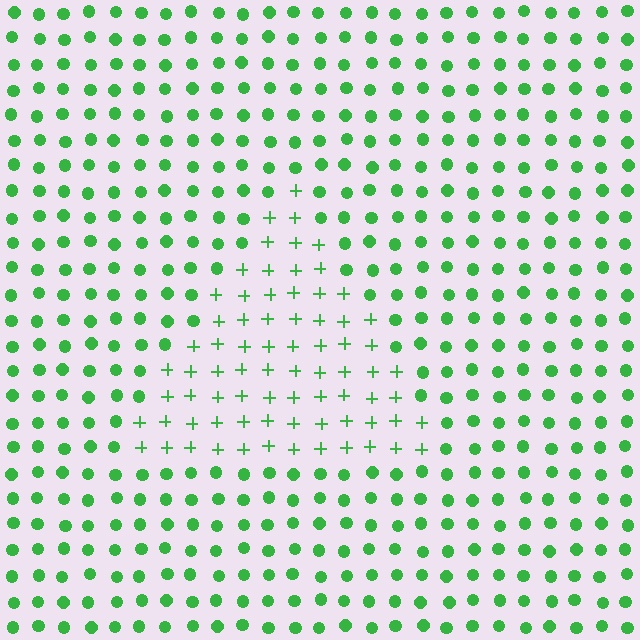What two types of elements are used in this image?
The image uses plus signs inside the triangle region and circles outside it.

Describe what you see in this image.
The image is filled with small green elements arranged in a uniform grid. A triangle-shaped region contains plus signs, while the surrounding area contains circles. The boundary is defined purely by the change in element shape.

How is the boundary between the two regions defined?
The boundary is defined by a change in element shape: plus signs inside vs. circles outside. All elements share the same color and spacing.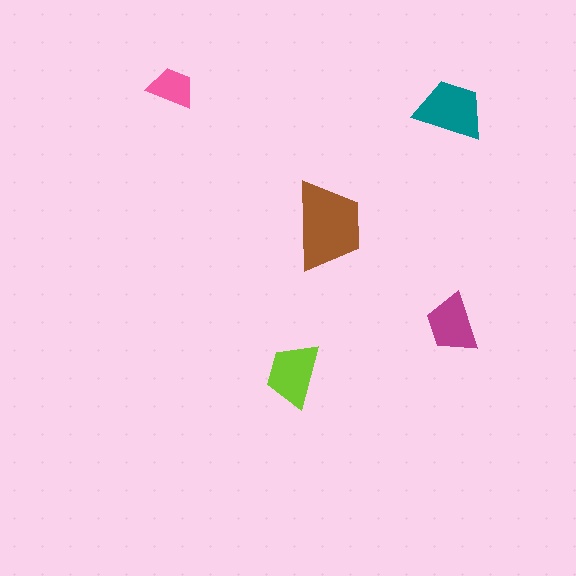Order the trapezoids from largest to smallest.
the brown one, the teal one, the lime one, the magenta one, the pink one.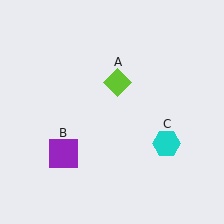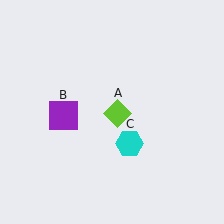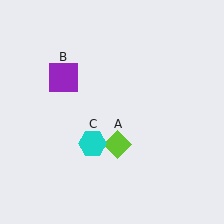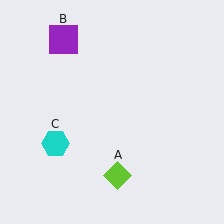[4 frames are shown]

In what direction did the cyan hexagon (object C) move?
The cyan hexagon (object C) moved left.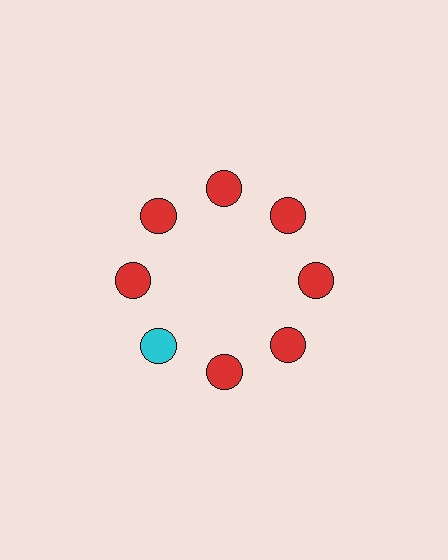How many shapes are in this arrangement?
There are 8 shapes arranged in a ring pattern.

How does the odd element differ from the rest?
It has a different color: cyan instead of red.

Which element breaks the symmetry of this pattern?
The cyan circle at roughly the 8 o'clock position breaks the symmetry. All other shapes are red circles.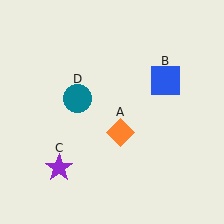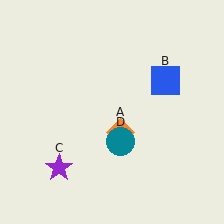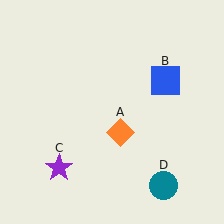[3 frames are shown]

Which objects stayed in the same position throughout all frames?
Orange diamond (object A) and blue square (object B) and purple star (object C) remained stationary.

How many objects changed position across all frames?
1 object changed position: teal circle (object D).